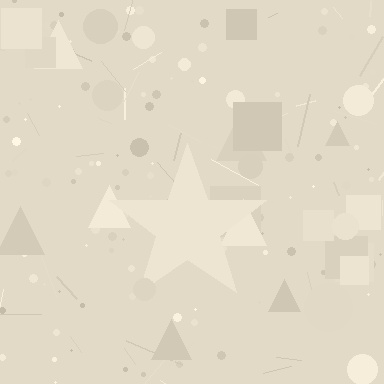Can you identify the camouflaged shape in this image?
The camouflaged shape is a star.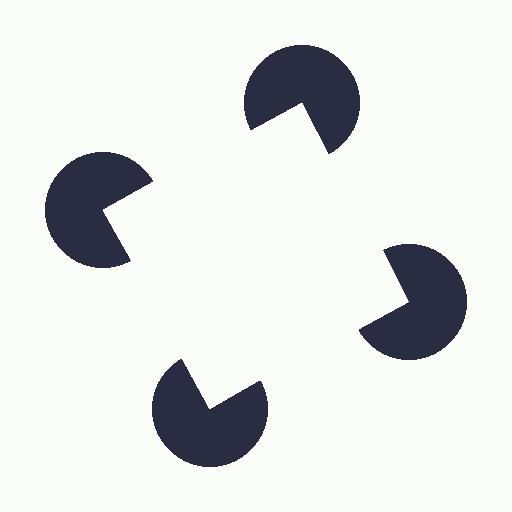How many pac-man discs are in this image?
There are 4 — one at each vertex of the illusory square.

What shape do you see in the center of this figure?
An illusory square — its edges are inferred from the aligned wedge cuts in the pac-man discs, not physically drawn.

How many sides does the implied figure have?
4 sides.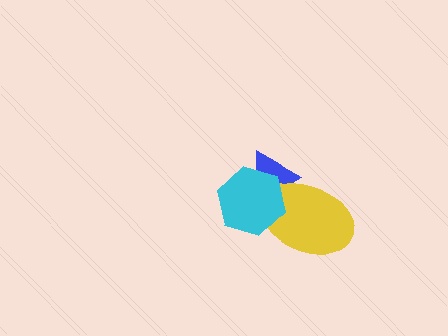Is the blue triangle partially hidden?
Yes, it is partially covered by another shape.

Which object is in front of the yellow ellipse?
The cyan hexagon is in front of the yellow ellipse.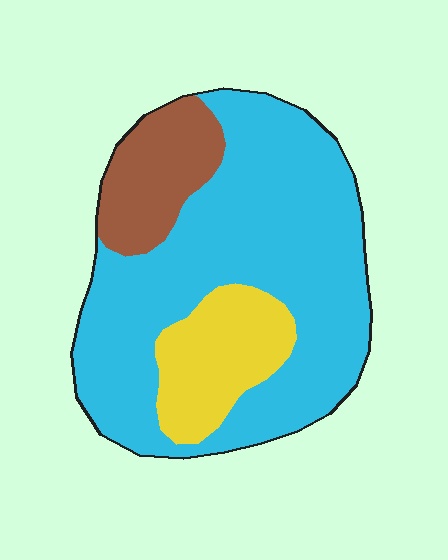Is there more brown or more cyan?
Cyan.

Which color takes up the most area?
Cyan, at roughly 70%.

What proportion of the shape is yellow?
Yellow takes up about one sixth (1/6) of the shape.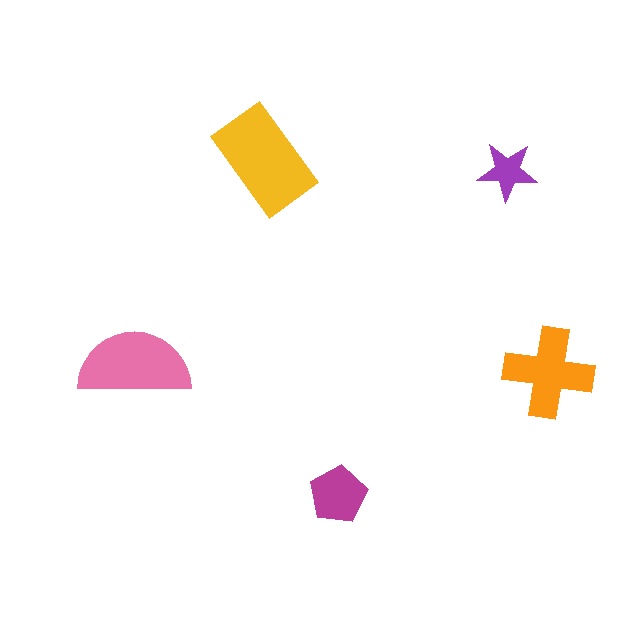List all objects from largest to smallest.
The yellow rectangle, the pink semicircle, the orange cross, the magenta pentagon, the purple star.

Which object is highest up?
The yellow rectangle is topmost.